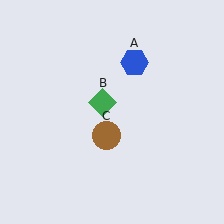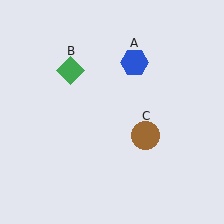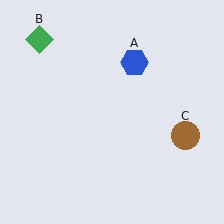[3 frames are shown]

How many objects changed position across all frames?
2 objects changed position: green diamond (object B), brown circle (object C).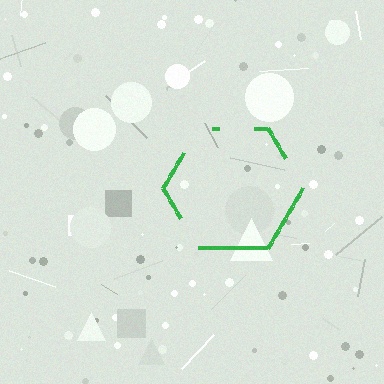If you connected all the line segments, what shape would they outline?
They would outline a hexagon.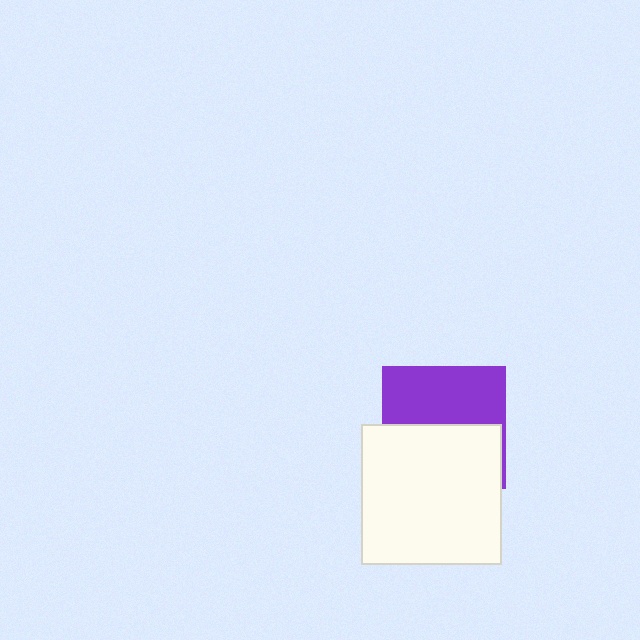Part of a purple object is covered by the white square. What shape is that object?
It is a square.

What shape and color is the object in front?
The object in front is a white square.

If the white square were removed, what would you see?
You would see the complete purple square.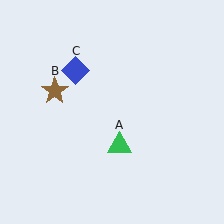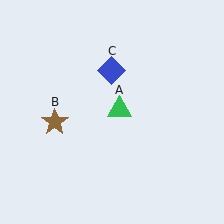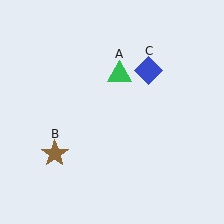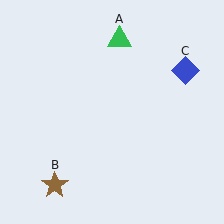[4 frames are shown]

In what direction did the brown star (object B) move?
The brown star (object B) moved down.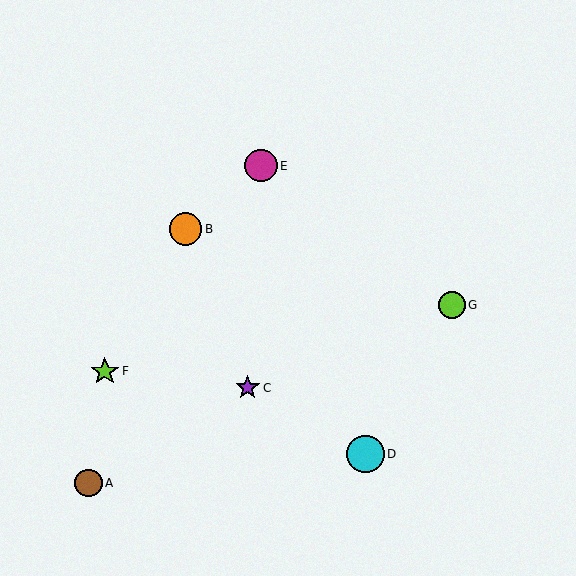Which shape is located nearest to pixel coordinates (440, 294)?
The lime circle (labeled G) at (452, 305) is nearest to that location.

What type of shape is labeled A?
Shape A is a brown circle.